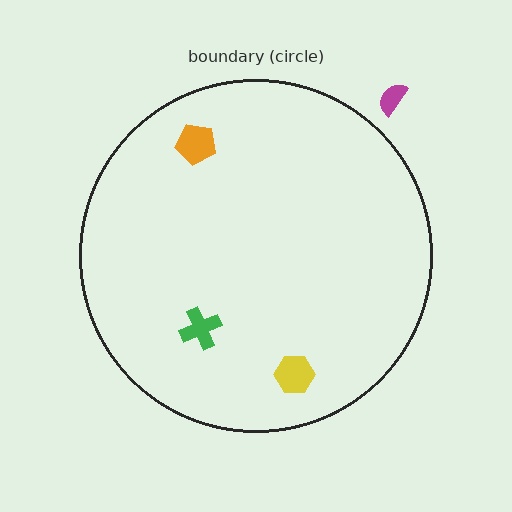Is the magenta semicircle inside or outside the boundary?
Outside.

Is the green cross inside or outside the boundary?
Inside.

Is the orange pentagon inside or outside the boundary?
Inside.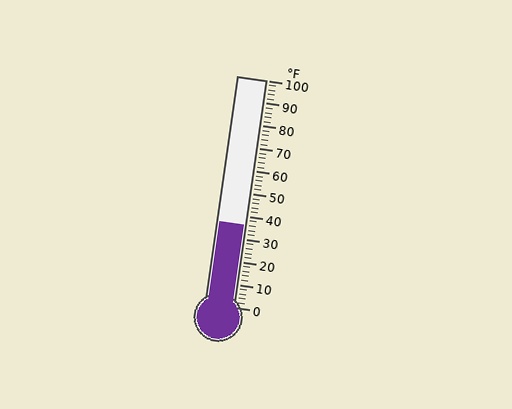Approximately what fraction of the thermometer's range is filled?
The thermometer is filled to approximately 35% of its range.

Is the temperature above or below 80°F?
The temperature is below 80°F.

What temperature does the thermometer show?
The thermometer shows approximately 36°F.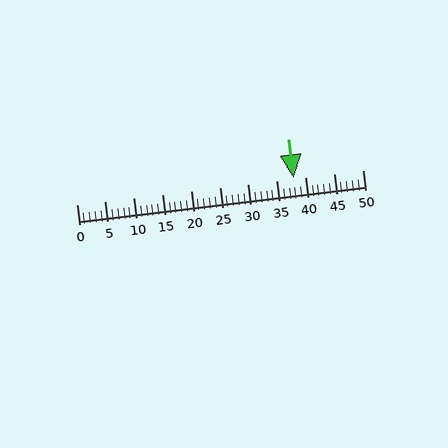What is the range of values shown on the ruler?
The ruler shows values from 0 to 50.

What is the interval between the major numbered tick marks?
The major tick marks are spaced 5 units apart.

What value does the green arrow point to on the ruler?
The green arrow points to approximately 38.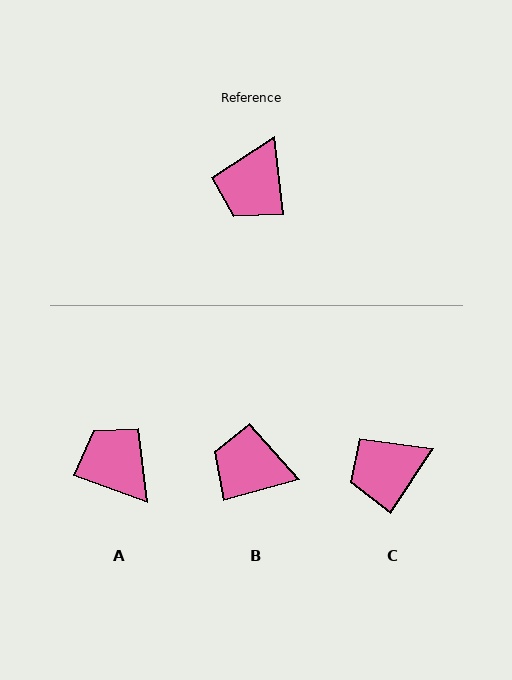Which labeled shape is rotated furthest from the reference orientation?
A, about 117 degrees away.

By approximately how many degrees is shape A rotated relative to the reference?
Approximately 117 degrees clockwise.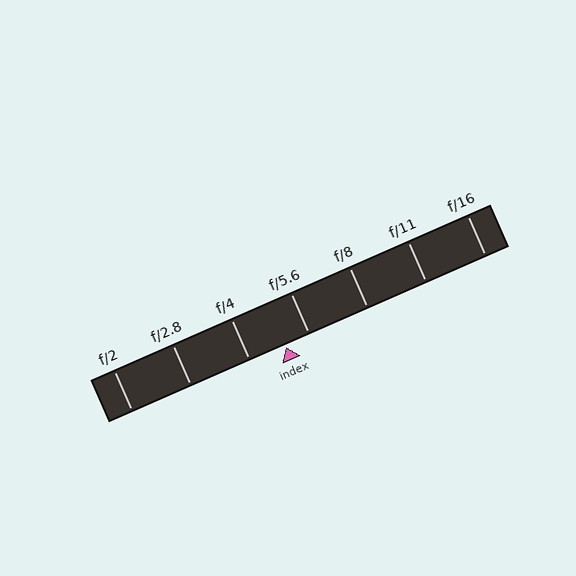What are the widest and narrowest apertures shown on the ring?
The widest aperture shown is f/2 and the narrowest is f/16.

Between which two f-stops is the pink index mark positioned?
The index mark is between f/4 and f/5.6.